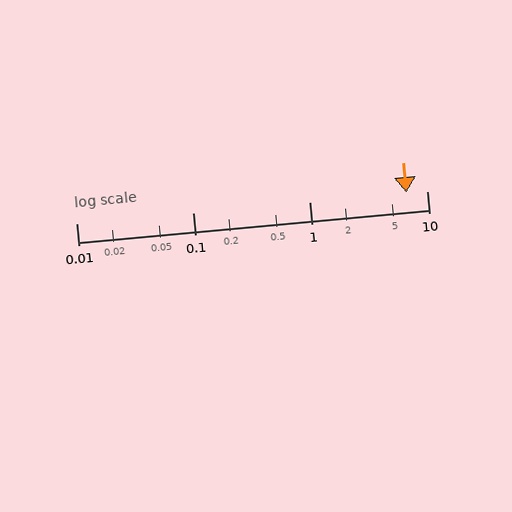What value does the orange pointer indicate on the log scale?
The pointer indicates approximately 6.7.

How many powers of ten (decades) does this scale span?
The scale spans 3 decades, from 0.01 to 10.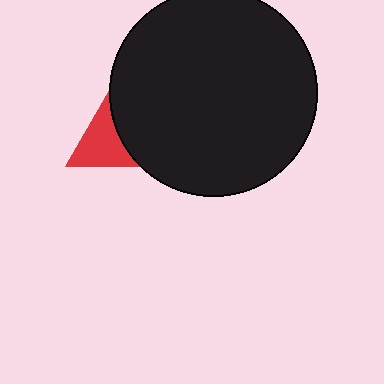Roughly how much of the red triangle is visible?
A small part of it is visible (roughly 31%).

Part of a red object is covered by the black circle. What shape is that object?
It is a triangle.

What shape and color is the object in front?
The object in front is a black circle.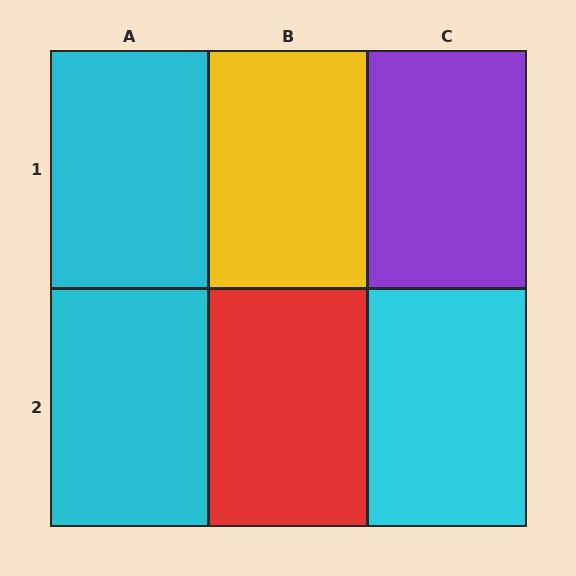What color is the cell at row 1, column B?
Yellow.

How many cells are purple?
1 cell is purple.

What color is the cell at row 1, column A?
Cyan.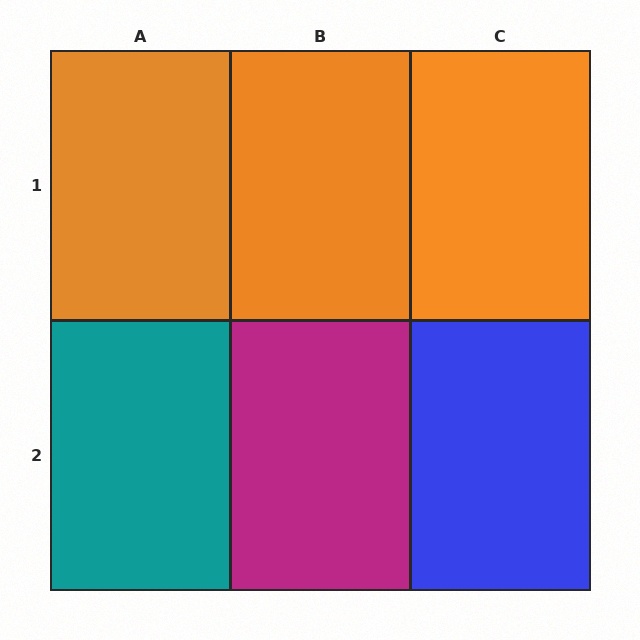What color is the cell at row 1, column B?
Orange.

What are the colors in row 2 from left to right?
Teal, magenta, blue.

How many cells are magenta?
1 cell is magenta.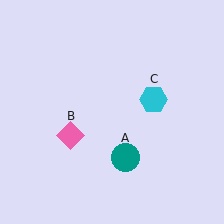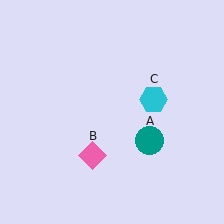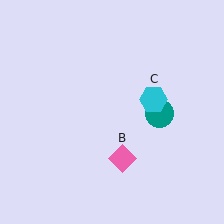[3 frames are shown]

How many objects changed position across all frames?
2 objects changed position: teal circle (object A), pink diamond (object B).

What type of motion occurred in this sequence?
The teal circle (object A), pink diamond (object B) rotated counterclockwise around the center of the scene.